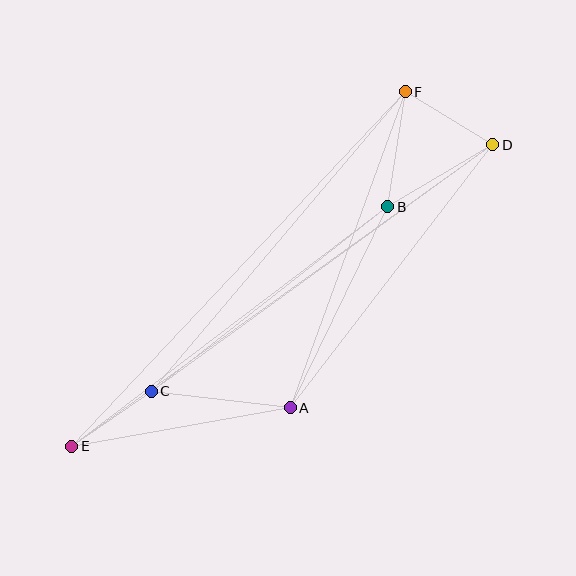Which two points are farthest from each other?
Points D and E are farthest from each other.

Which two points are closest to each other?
Points C and E are closest to each other.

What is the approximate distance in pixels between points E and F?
The distance between E and F is approximately 487 pixels.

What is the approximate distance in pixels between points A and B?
The distance between A and B is approximately 223 pixels.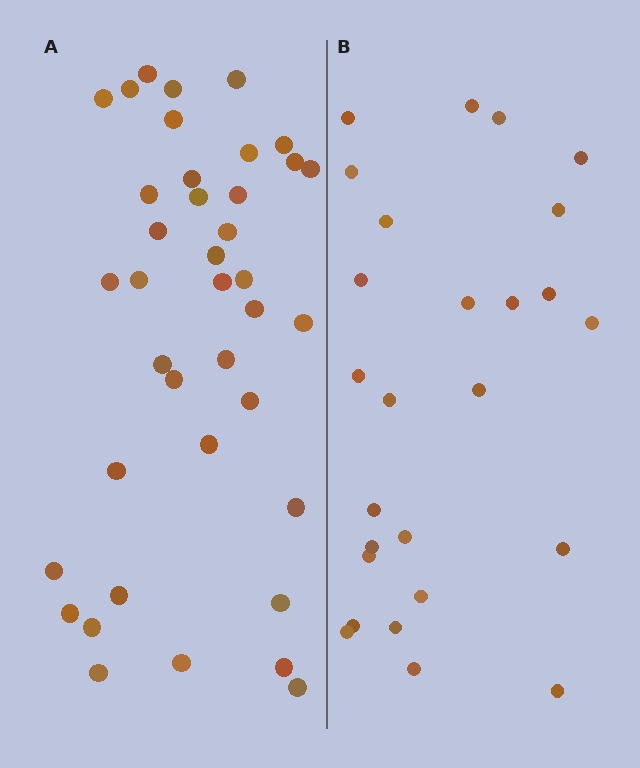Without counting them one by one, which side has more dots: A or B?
Region A (the left region) has more dots.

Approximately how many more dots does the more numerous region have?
Region A has approximately 15 more dots than region B.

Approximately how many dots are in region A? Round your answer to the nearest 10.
About 40 dots. (The exact count is 39, which rounds to 40.)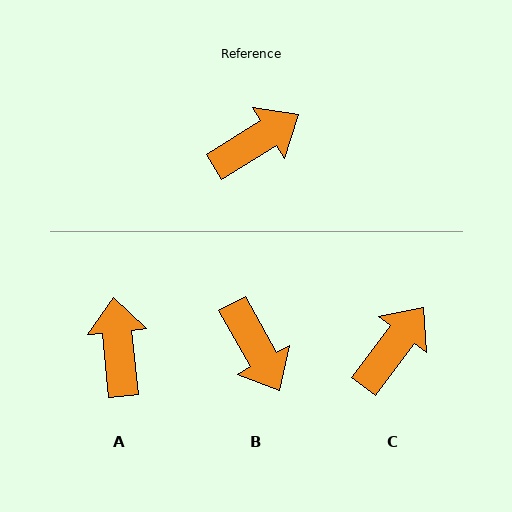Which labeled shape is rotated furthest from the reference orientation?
B, about 93 degrees away.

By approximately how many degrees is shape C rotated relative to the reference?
Approximately 21 degrees counter-clockwise.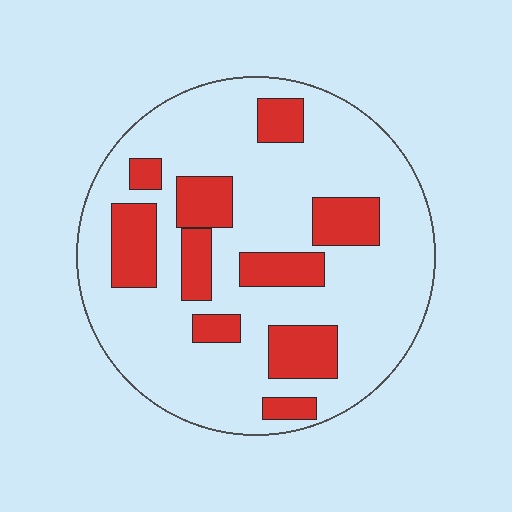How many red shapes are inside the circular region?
10.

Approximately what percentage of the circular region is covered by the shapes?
Approximately 25%.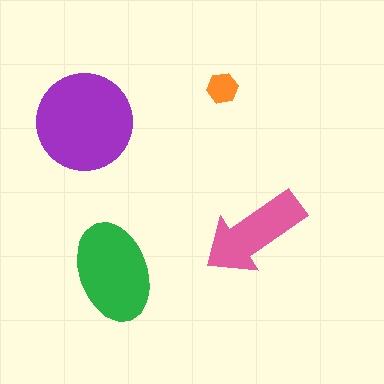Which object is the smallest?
The orange hexagon.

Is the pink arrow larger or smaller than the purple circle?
Smaller.